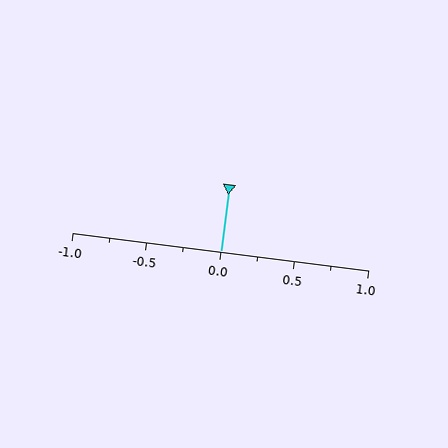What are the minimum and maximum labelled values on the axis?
The axis runs from -1.0 to 1.0.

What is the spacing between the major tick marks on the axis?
The major ticks are spaced 0.5 apart.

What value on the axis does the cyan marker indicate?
The marker indicates approximately 0.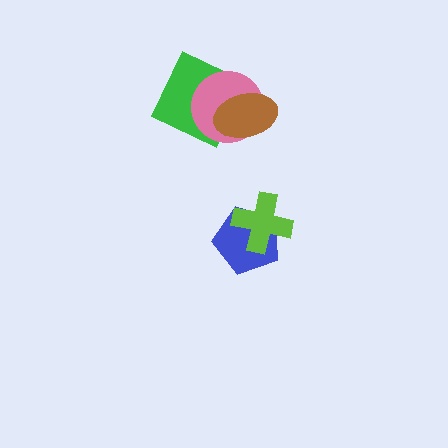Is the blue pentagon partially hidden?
Yes, it is partially covered by another shape.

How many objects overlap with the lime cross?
1 object overlaps with the lime cross.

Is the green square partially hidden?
Yes, it is partially covered by another shape.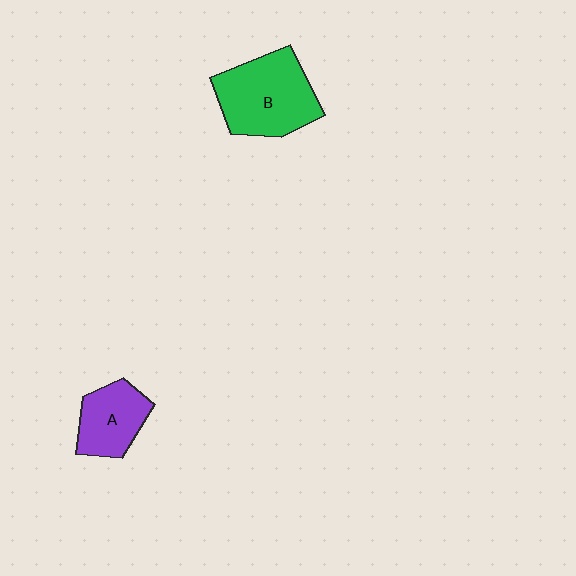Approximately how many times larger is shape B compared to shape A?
Approximately 1.6 times.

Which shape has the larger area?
Shape B (green).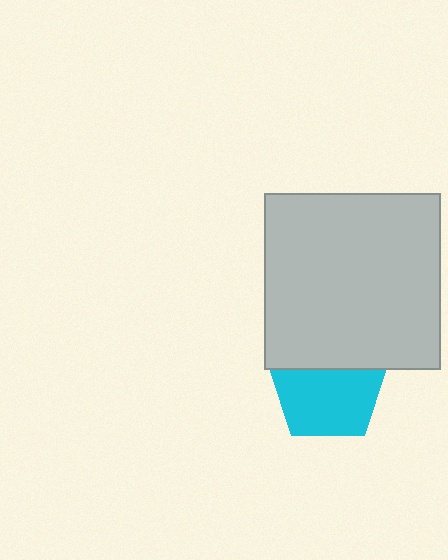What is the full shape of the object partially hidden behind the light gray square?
The partially hidden object is a cyan pentagon.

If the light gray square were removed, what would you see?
You would see the complete cyan pentagon.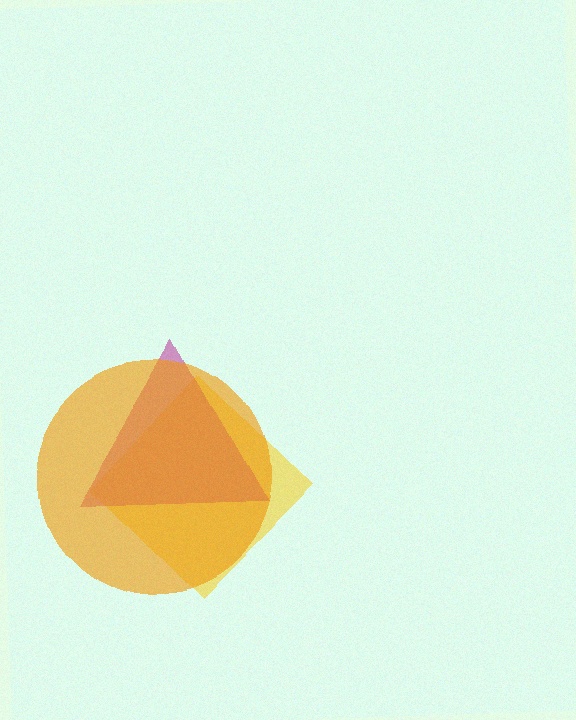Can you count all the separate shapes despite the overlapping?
Yes, there are 3 separate shapes.